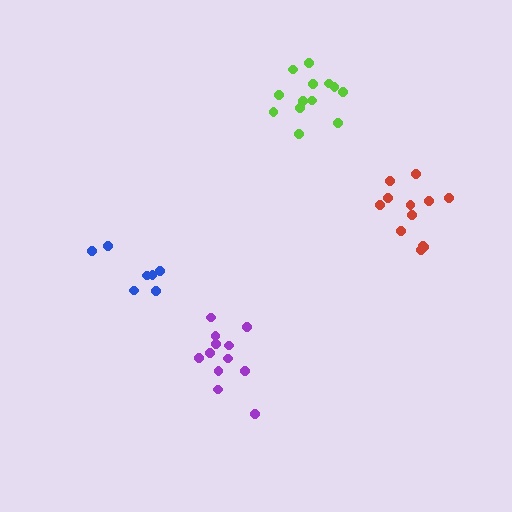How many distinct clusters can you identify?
There are 4 distinct clusters.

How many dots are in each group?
Group 1: 12 dots, Group 2: 13 dots, Group 3: 13 dots, Group 4: 7 dots (45 total).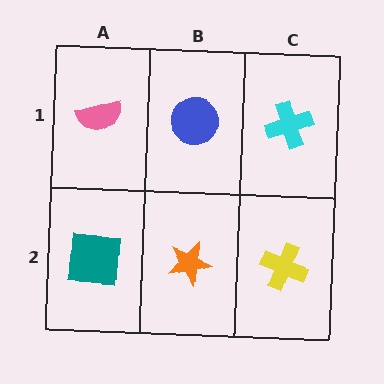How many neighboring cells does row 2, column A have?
2.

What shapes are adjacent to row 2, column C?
A cyan cross (row 1, column C), an orange star (row 2, column B).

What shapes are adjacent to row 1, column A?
A teal square (row 2, column A), a blue circle (row 1, column B).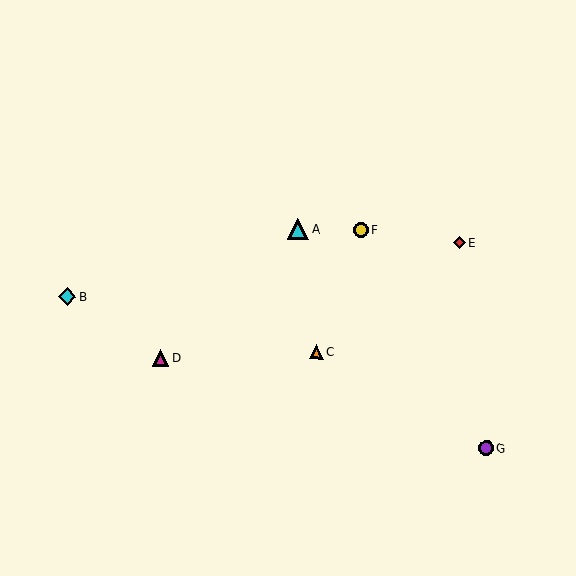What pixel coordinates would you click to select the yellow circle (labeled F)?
Click at (361, 230) to select the yellow circle F.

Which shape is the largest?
The cyan triangle (labeled A) is the largest.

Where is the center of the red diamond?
The center of the red diamond is at (459, 242).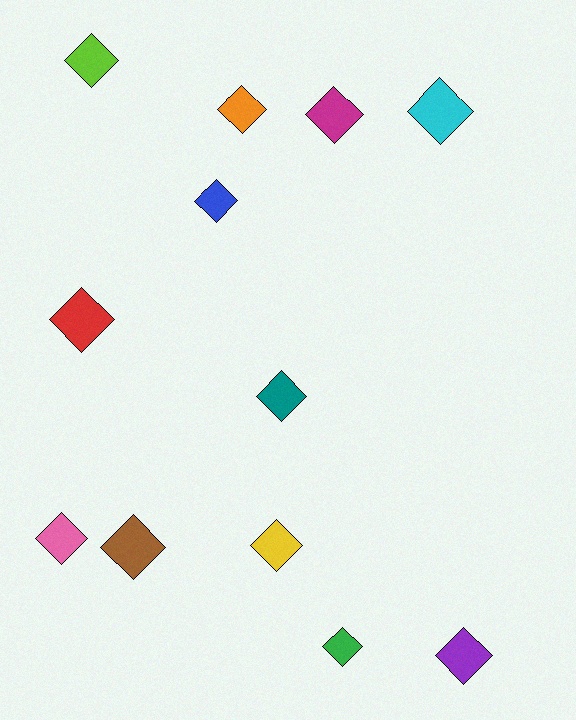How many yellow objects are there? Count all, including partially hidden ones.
There is 1 yellow object.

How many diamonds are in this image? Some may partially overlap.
There are 12 diamonds.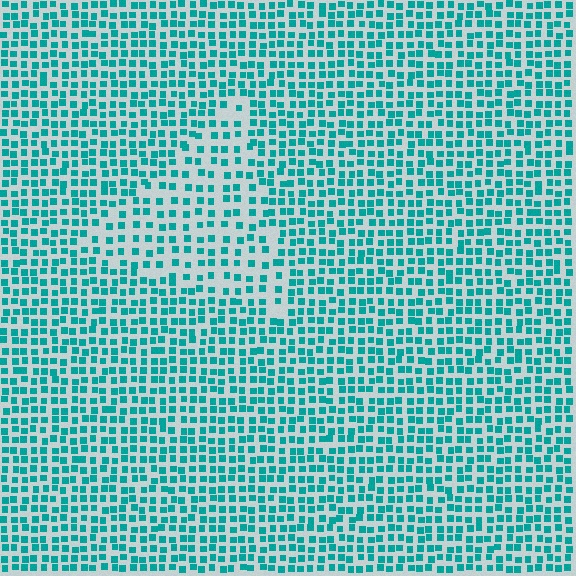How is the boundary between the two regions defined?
The boundary is defined by a change in element density (approximately 1.7x ratio). All elements are the same color, size, and shape.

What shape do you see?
I see a triangle.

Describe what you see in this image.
The image contains small teal elements arranged at two different densities. A triangle-shaped region is visible where the elements are less densely packed than the surrounding area.